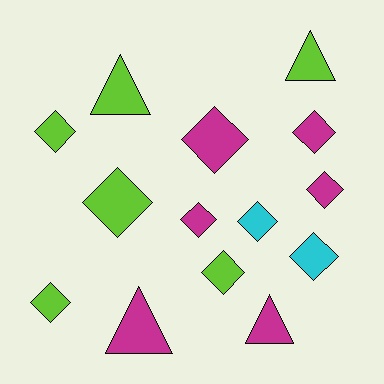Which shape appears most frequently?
Diamond, with 10 objects.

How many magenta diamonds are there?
There are 4 magenta diamonds.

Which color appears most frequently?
Magenta, with 6 objects.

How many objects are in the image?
There are 14 objects.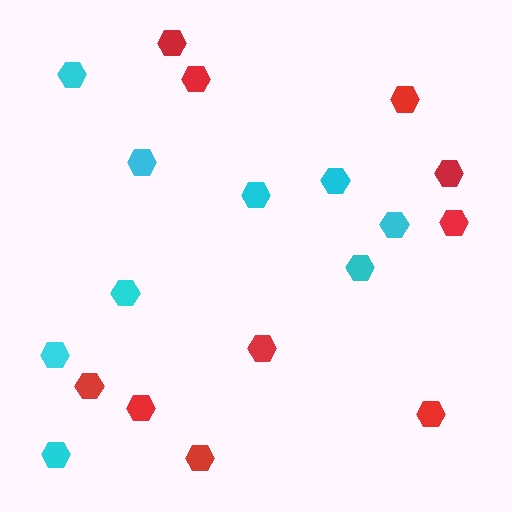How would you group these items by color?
There are 2 groups: one group of red hexagons (10) and one group of cyan hexagons (9).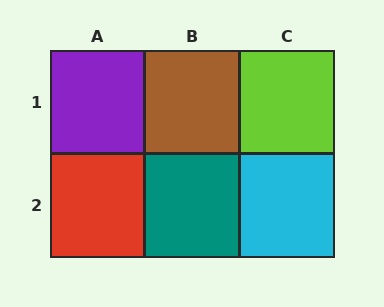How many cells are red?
1 cell is red.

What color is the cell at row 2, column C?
Cyan.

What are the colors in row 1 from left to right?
Purple, brown, lime.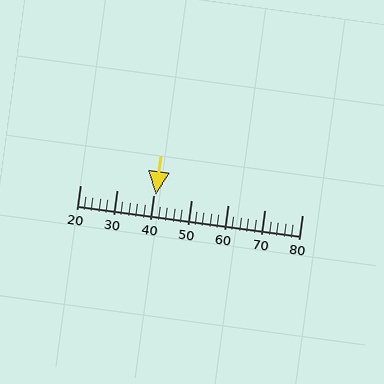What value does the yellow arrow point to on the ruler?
The yellow arrow points to approximately 41.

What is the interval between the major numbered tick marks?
The major tick marks are spaced 10 units apart.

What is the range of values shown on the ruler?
The ruler shows values from 20 to 80.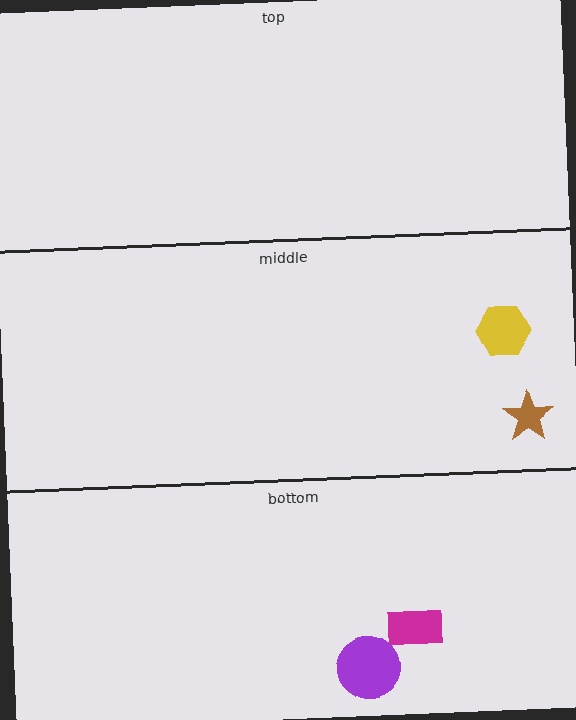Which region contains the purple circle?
The bottom region.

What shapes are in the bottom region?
The purple circle, the magenta rectangle.